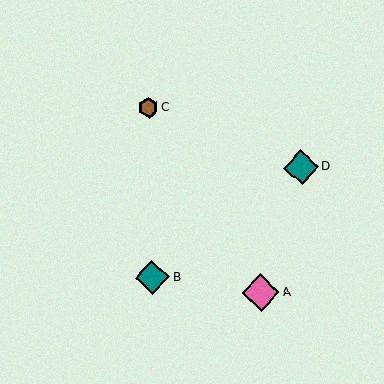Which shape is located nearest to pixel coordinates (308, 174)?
The teal diamond (labeled D) at (301, 167) is nearest to that location.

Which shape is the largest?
The pink diamond (labeled A) is the largest.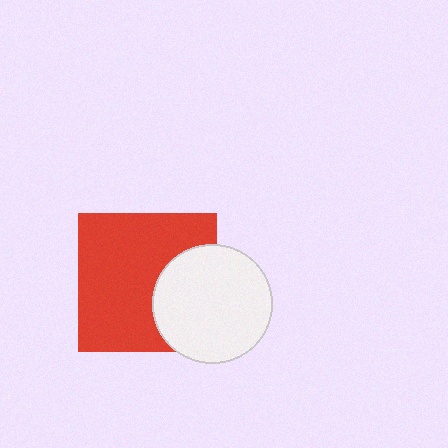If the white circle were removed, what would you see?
You would see the complete red square.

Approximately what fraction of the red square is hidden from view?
Roughly 31% of the red square is hidden behind the white circle.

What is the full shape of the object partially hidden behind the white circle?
The partially hidden object is a red square.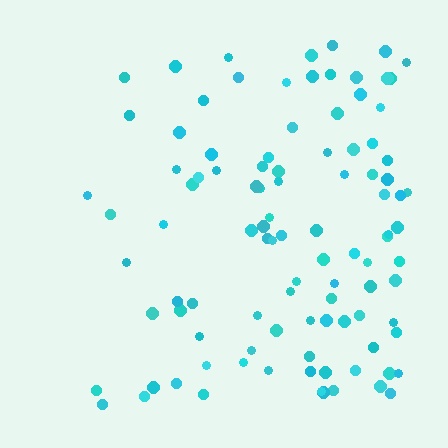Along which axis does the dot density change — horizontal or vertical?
Horizontal.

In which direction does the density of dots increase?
From left to right, with the right side densest.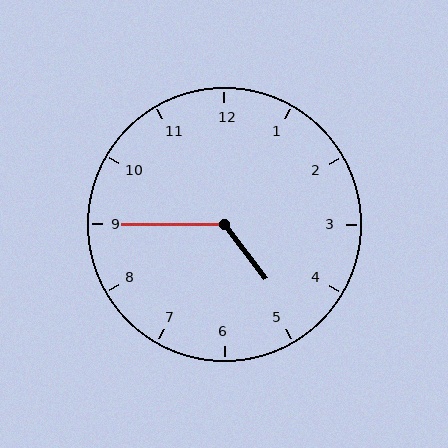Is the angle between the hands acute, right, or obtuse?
It is obtuse.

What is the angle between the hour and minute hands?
Approximately 128 degrees.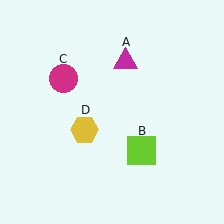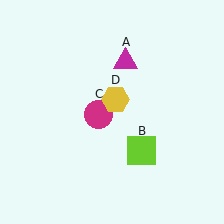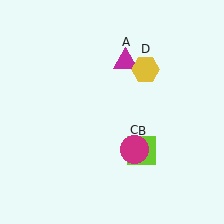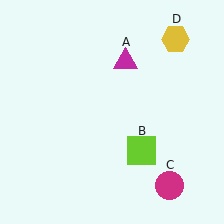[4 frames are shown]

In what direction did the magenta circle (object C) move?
The magenta circle (object C) moved down and to the right.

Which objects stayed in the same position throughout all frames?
Magenta triangle (object A) and lime square (object B) remained stationary.